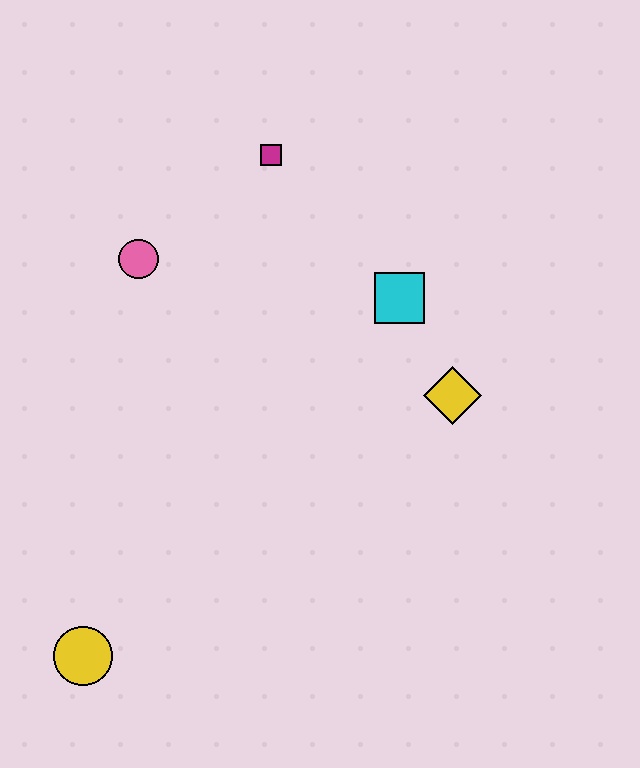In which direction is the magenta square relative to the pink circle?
The magenta square is to the right of the pink circle.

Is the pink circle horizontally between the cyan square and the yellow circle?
Yes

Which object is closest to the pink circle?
The magenta square is closest to the pink circle.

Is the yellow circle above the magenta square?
No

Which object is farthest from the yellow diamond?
The yellow circle is farthest from the yellow diamond.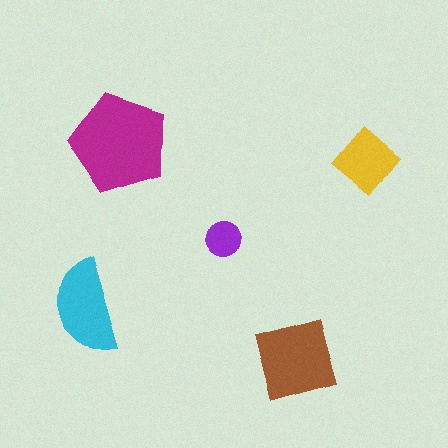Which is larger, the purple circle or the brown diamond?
The brown diamond.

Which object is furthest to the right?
The yellow diamond is rightmost.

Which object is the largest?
The magenta pentagon.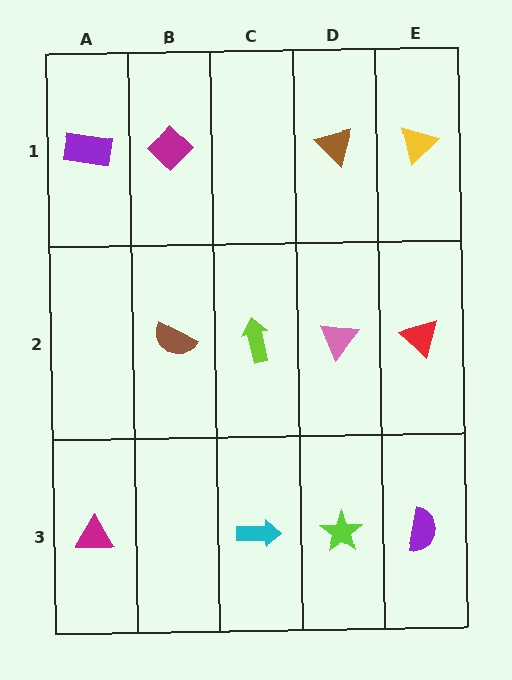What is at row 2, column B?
A brown semicircle.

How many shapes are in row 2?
4 shapes.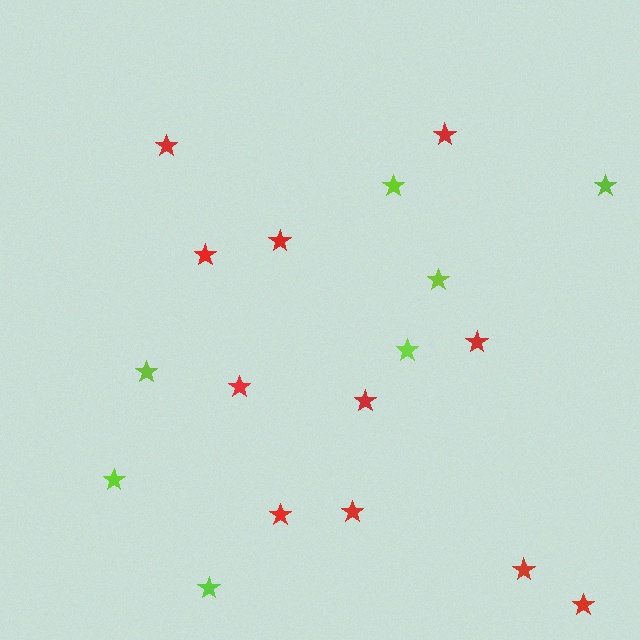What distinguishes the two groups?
There are 2 groups: one group of red stars (11) and one group of lime stars (7).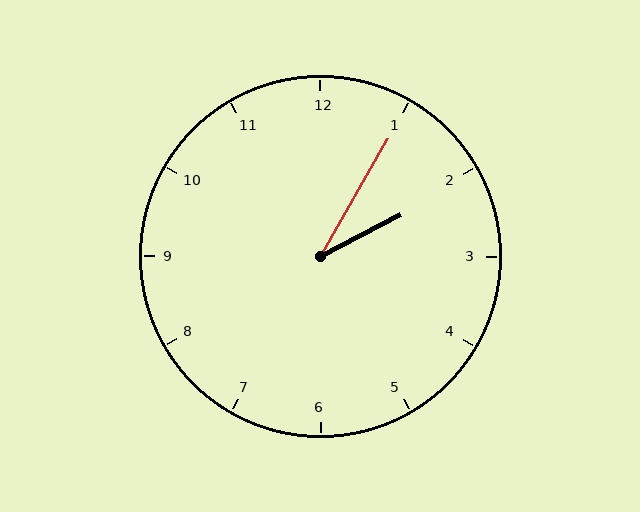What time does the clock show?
2:05.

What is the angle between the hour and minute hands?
Approximately 32 degrees.